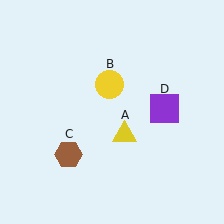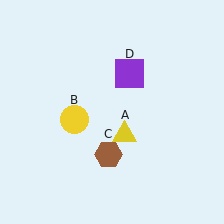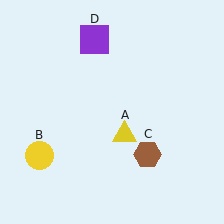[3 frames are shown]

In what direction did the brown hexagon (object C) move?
The brown hexagon (object C) moved right.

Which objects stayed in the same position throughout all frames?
Yellow triangle (object A) remained stationary.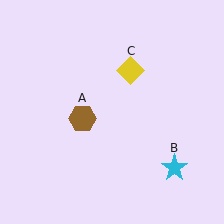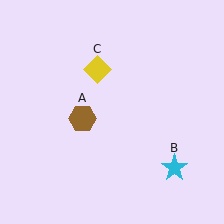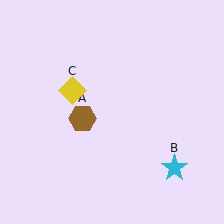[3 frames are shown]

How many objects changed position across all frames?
1 object changed position: yellow diamond (object C).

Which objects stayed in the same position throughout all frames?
Brown hexagon (object A) and cyan star (object B) remained stationary.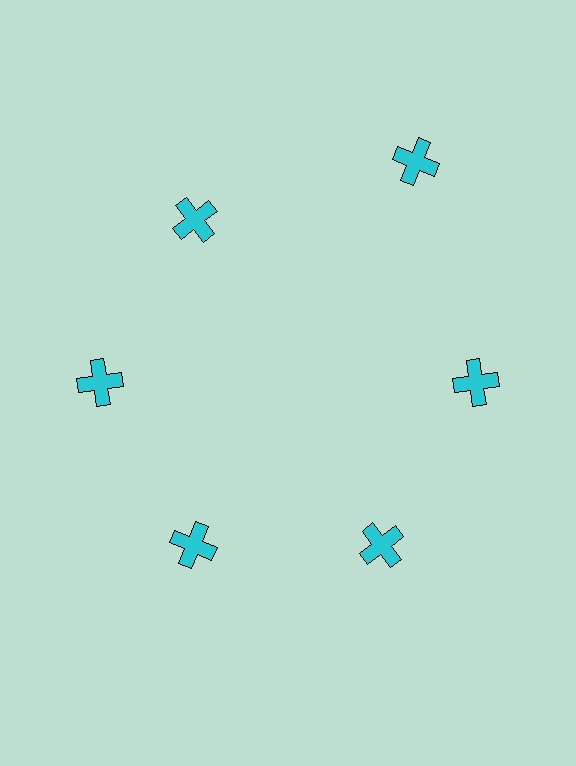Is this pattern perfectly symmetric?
No. The 6 cyan crosses are arranged in a ring, but one element near the 1 o'clock position is pushed outward from the center, breaking the 6-fold rotational symmetry.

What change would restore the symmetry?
The symmetry would be restored by moving it inward, back onto the ring so that all 6 crosses sit at equal angles and equal distance from the center.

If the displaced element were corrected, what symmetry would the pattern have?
It would have 6-fold rotational symmetry — the pattern would map onto itself every 60 degrees.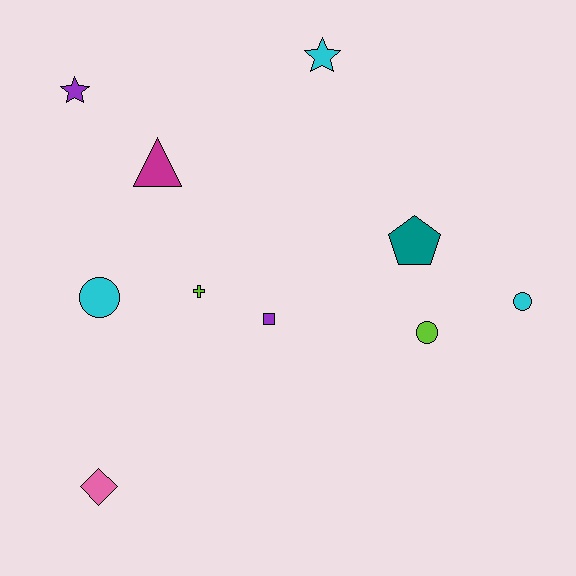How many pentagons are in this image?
There is 1 pentagon.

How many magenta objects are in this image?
There is 1 magenta object.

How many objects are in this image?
There are 10 objects.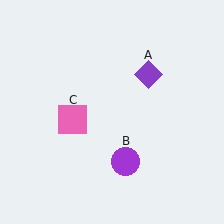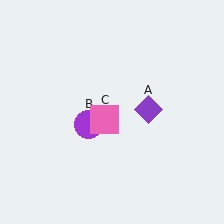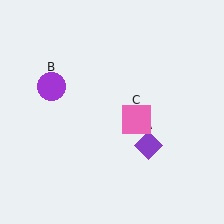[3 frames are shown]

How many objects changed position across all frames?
3 objects changed position: purple diamond (object A), purple circle (object B), pink square (object C).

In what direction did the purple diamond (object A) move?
The purple diamond (object A) moved down.